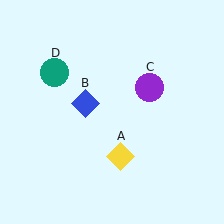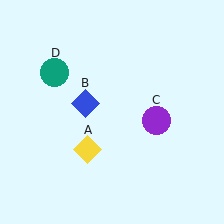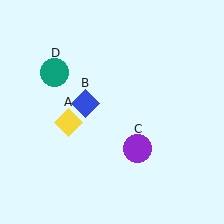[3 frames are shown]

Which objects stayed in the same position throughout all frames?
Blue diamond (object B) and teal circle (object D) remained stationary.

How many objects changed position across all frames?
2 objects changed position: yellow diamond (object A), purple circle (object C).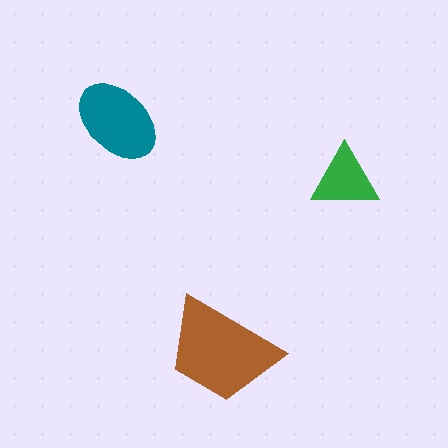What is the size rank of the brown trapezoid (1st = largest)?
1st.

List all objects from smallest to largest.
The green triangle, the teal ellipse, the brown trapezoid.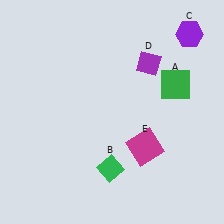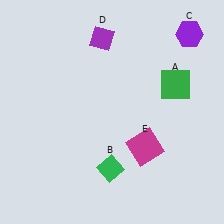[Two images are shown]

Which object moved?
The purple diamond (D) moved left.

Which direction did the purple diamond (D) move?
The purple diamond (D) moved left.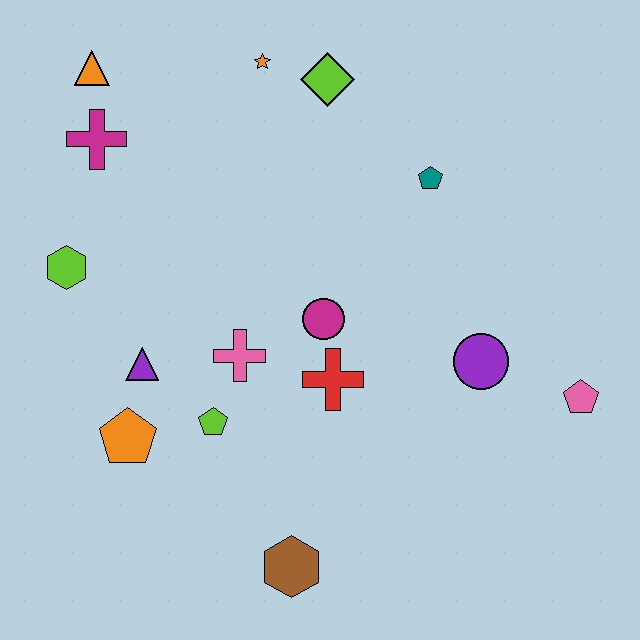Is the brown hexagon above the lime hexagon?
No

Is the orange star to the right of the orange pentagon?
Yes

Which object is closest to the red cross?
The magenta circle is closest to the red cross.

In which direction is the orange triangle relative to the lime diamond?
The orange triangle is to the left of the lime diamond.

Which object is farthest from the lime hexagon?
The pink pentagon is farthest from the lime hexagon.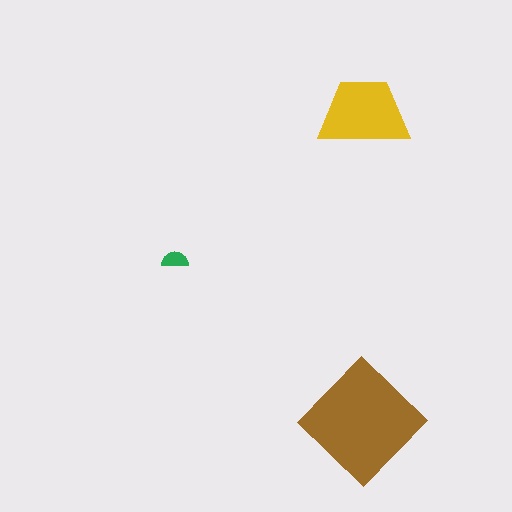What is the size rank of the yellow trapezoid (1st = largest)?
2nd.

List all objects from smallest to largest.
The green semicircle, the yellow trapezoid, the brown diamond.